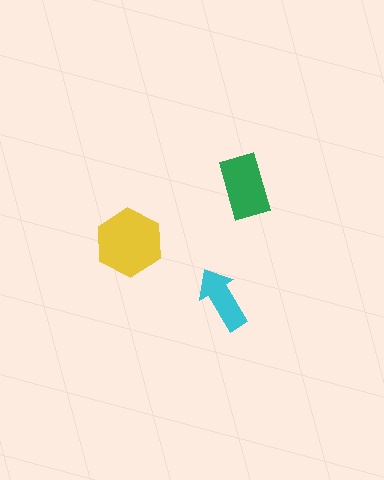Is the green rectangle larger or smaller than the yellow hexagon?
Smaller.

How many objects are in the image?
There are 3 objects in the image.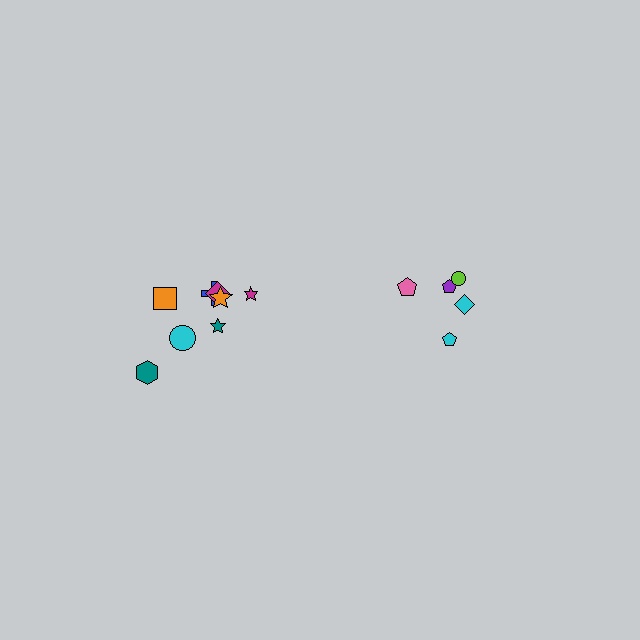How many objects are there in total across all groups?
There are 13 objects.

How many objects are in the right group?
There are 5 objects.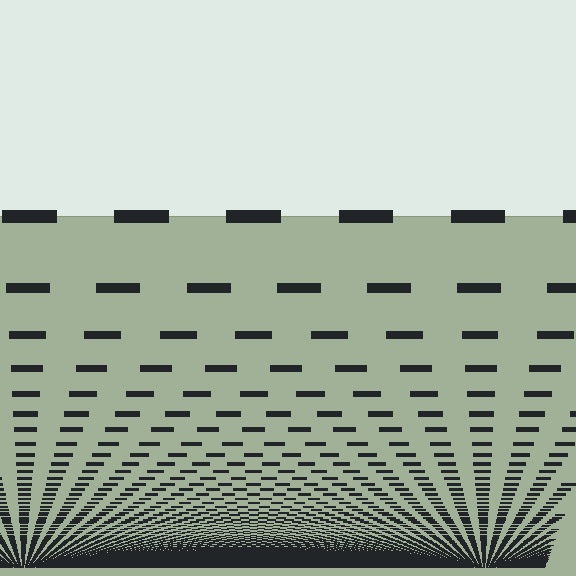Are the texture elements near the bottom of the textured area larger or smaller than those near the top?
Smaller. The gradient is inverted — elements near the bottom are smaller and denser.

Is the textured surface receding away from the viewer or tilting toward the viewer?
The surface appears to tilt toward the viewer. Texture elements get larger and sparser toward the top.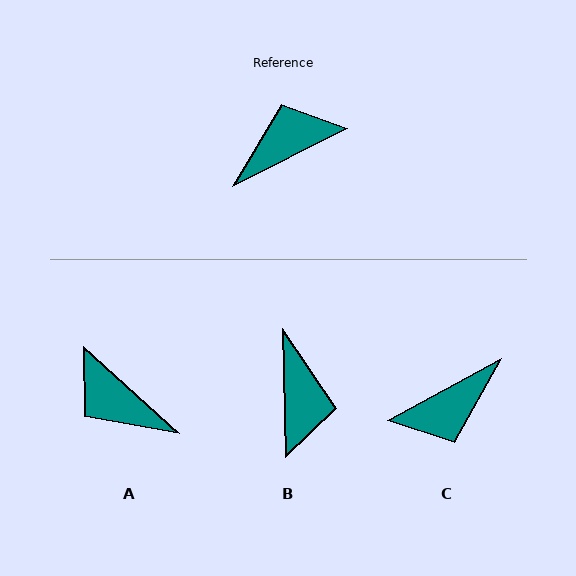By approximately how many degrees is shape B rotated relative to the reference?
Approximately 115 degrees clockwise.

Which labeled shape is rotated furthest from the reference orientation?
C, about 178 degrees away.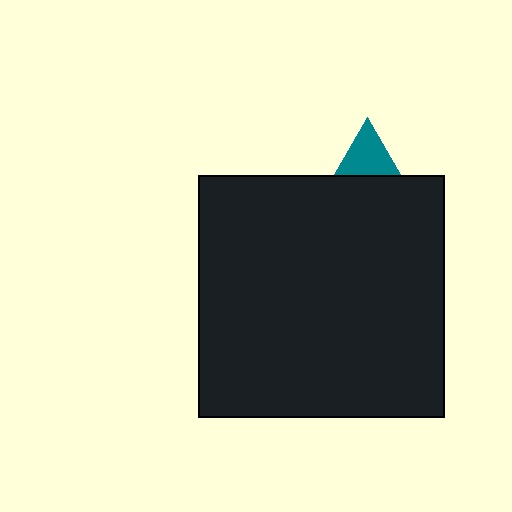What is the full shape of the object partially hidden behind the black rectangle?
The partially hidden object is a teal triangle.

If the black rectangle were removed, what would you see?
You would see the complete teal triangle.